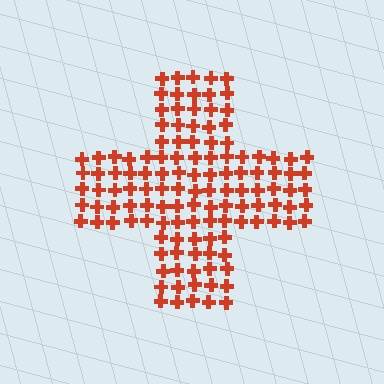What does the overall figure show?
The overall figure shows a cross.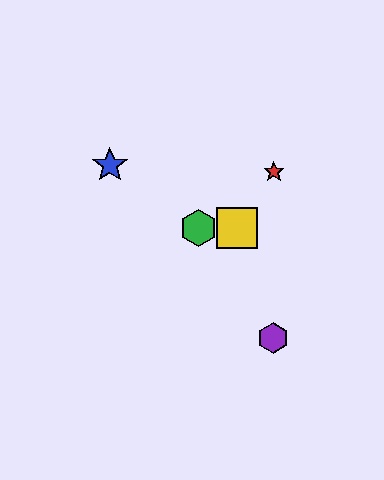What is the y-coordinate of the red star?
The red star is at y≈172.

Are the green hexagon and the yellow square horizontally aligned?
Yes, both are at y≈228.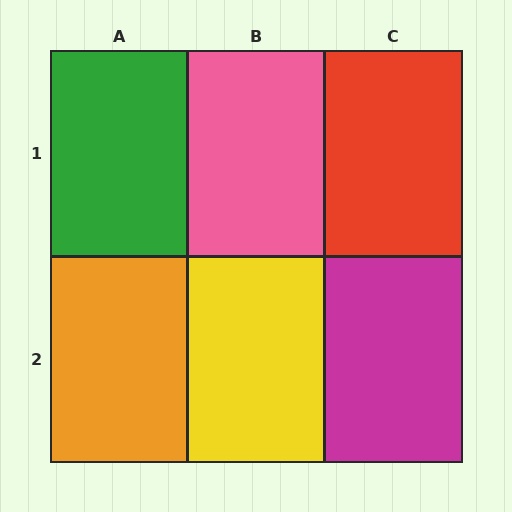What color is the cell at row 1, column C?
Red.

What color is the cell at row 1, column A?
Green.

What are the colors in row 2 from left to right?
Orange, yellow, magenta.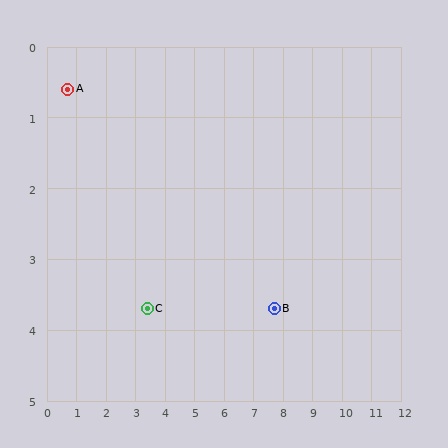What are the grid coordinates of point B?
Point B is at approximately (7.7, 3.7).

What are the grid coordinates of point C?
Point C is at approximately (3.4, 3.7).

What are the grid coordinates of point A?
Point A is at approximately (0.7, 0.6).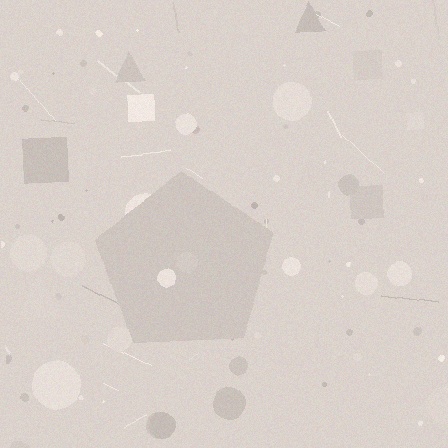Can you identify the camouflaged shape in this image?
The camouflaged shape is a pentagon.